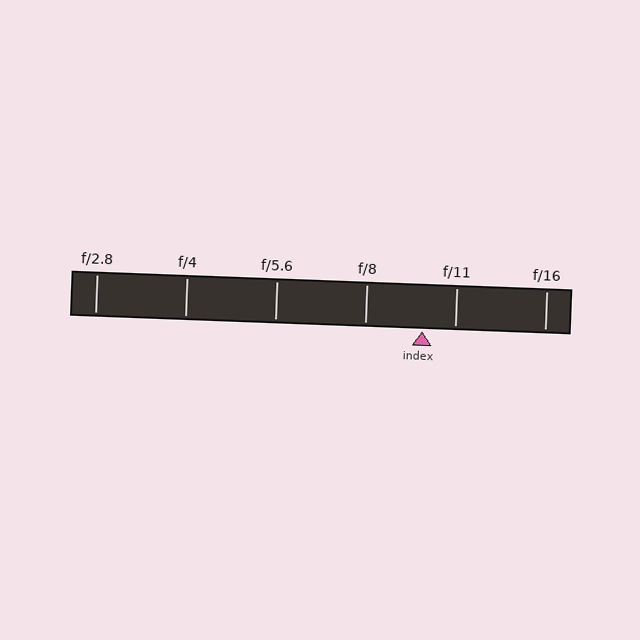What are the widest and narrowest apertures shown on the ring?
The widest aperture shown is f/2.8 and the narrowest is f/16.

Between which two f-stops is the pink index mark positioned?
The index mark is between f/8 and f/11.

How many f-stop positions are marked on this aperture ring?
There are 6 f-stop positions marked.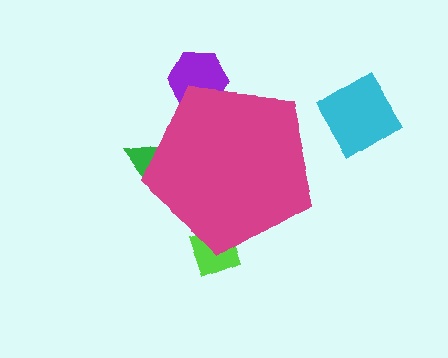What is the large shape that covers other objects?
A magenta pentagon.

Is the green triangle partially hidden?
Yes, the green triangle is partially hidden behind the magenta pentagon.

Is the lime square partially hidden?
Yes, the lime square is partially hidden behind the magenta pentagon.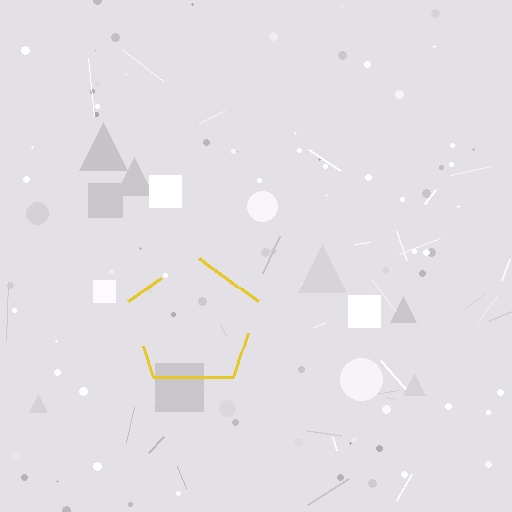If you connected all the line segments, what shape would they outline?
They would outline a pentagon.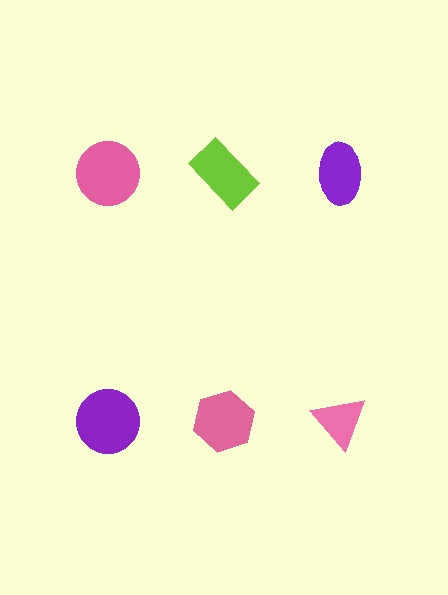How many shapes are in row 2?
3 shapes.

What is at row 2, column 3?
A pink triangle.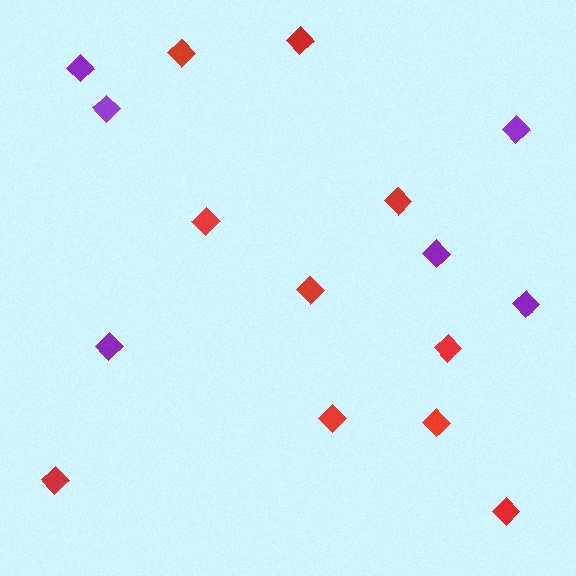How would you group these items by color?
There are 2 groups: one group of red diamonds (10) and one group of purple diamonds (6).